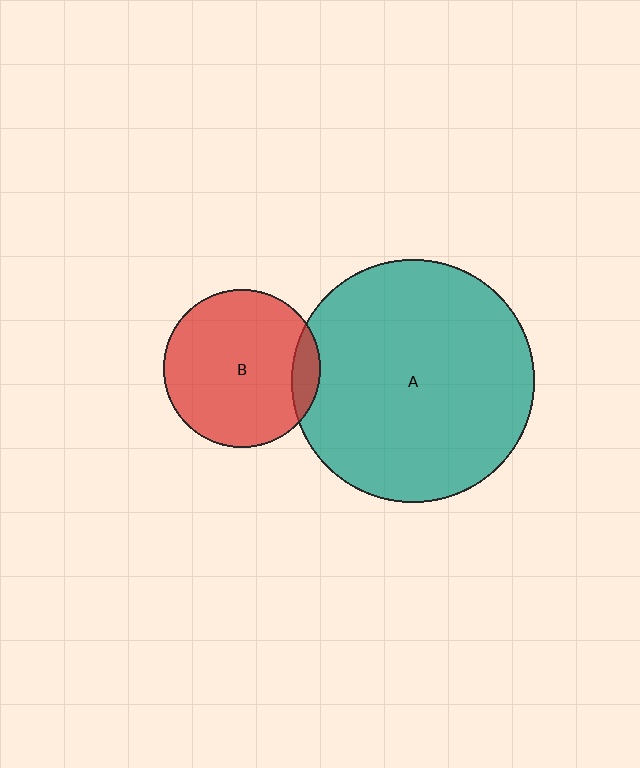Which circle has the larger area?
Circle A (teal).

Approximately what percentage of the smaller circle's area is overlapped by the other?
Approximately 10%.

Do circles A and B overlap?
Yes.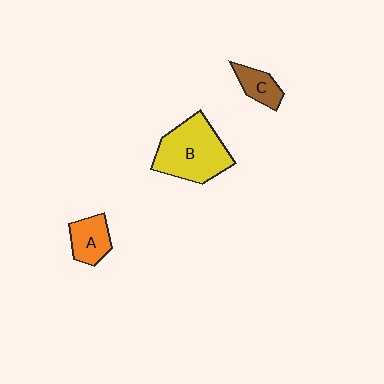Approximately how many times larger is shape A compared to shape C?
Approximately 1.2 times.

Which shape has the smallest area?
Shape C (brown).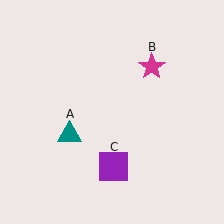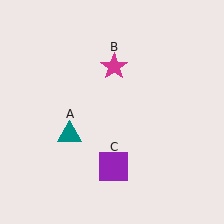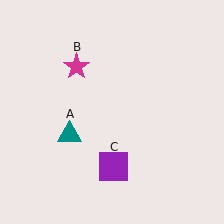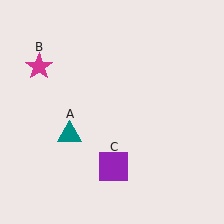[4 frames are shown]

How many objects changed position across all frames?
1 object changed position: magenta star (object B).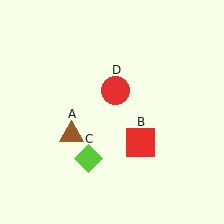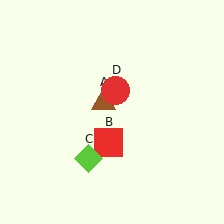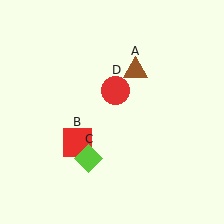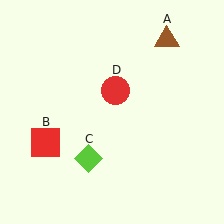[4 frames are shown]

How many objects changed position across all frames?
2 objects changed position: brown triangle (object A), red square (object B).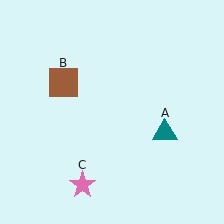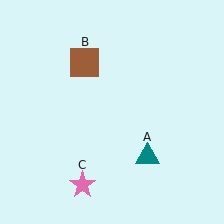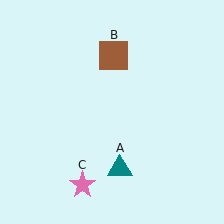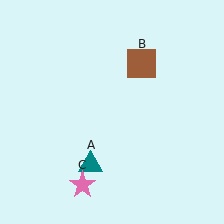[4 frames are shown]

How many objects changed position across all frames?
2 objects changed position: teal triangle (object A), brown square (object B).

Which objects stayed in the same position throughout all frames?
Pink star (object C) remained stationary.